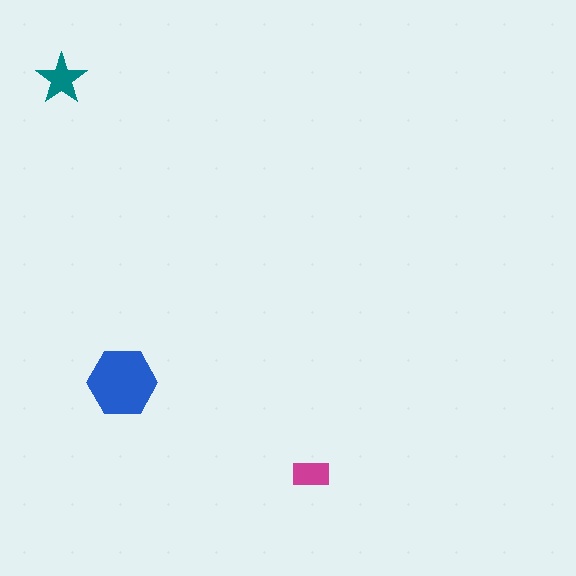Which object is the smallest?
The magenta rectangle.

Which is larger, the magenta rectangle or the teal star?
The teal star.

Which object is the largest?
The blue hexagon.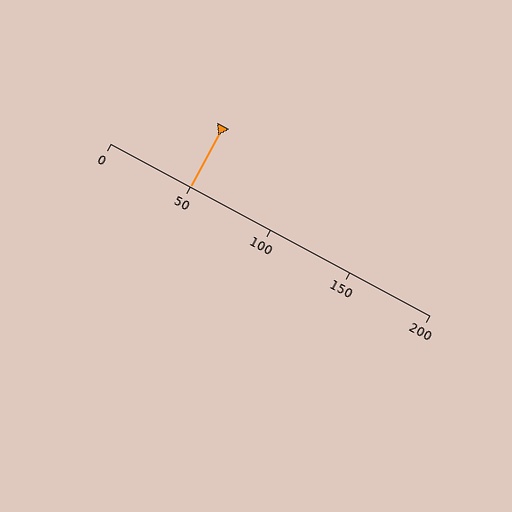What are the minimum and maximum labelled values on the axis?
The axis runs from 0 to 200.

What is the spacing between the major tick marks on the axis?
The major ticks are spaced 50 apart.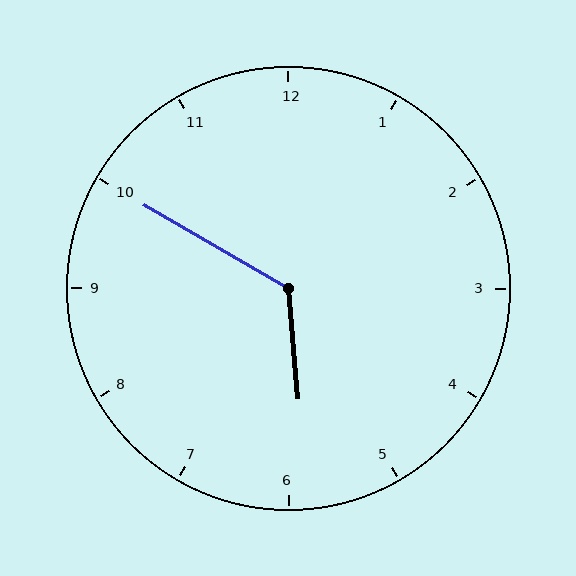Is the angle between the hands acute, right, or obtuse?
It is obtuse.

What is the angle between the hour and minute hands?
Approximately 125 degrees.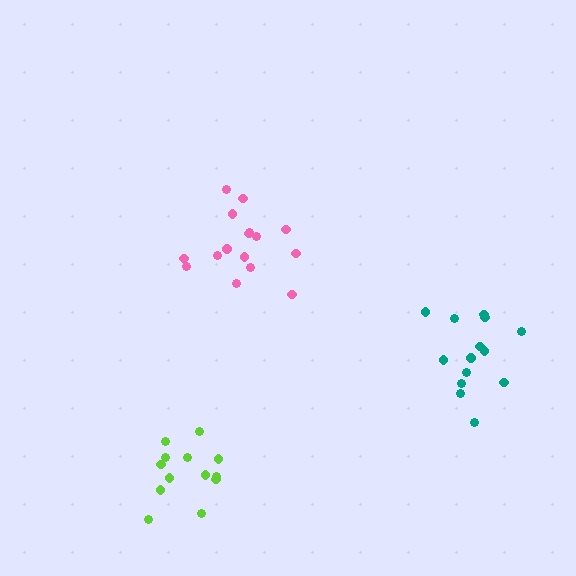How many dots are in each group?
Group 1: 14 dots, Group 2: 13 dots, Group 3: 16 dots (43 total).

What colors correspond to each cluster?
The clusters are colored: teal, lime, pink.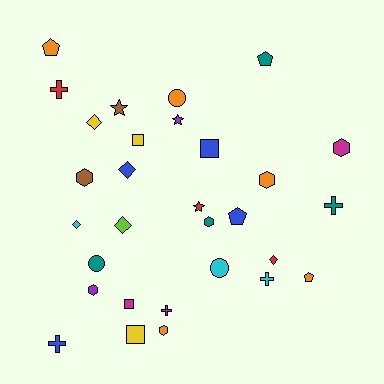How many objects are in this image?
There are 30 objects.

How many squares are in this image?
There are 4 squares.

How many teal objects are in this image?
There are 4 teal objects.